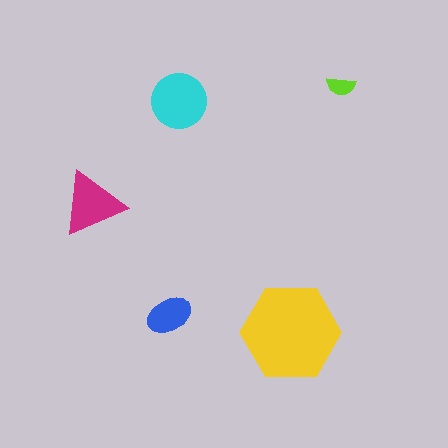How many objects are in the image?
There are 5 objects in the image.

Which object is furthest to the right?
The lime semicircle is rightmost.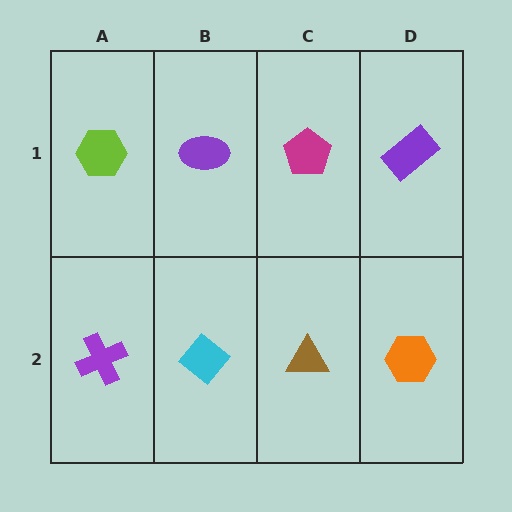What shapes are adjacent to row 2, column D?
A purple rectangle (row 1, column D), a brown triangle (row 2, column C).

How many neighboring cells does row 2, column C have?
3.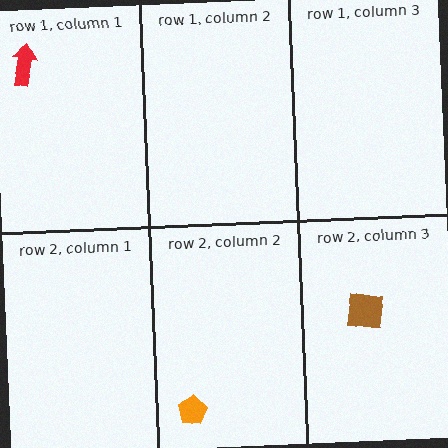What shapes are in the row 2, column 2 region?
The orange pentagon.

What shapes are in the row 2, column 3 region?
The brown square.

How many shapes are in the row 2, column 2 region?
1.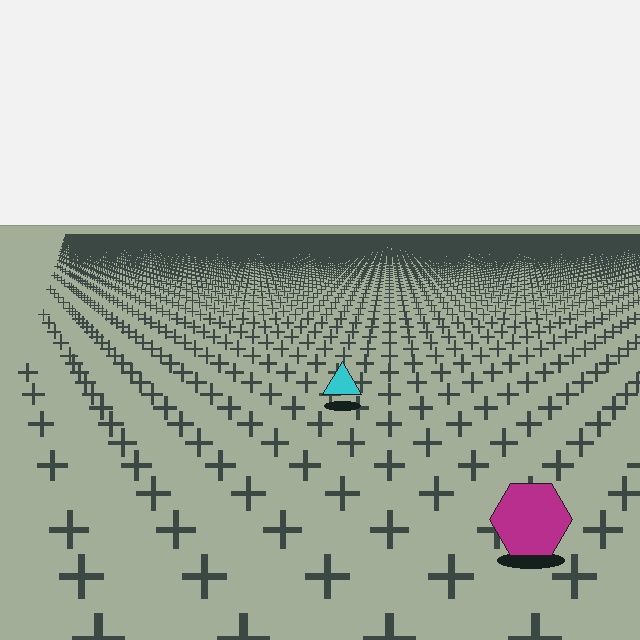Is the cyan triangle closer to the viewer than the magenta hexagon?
No. The magenta hexagon is closer — you can tell from the texture gradient: the ground texture is coarser near it.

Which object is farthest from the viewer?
The cyan triangle is farthest from the viewer. It appears smaller and the ground texture around it is denser.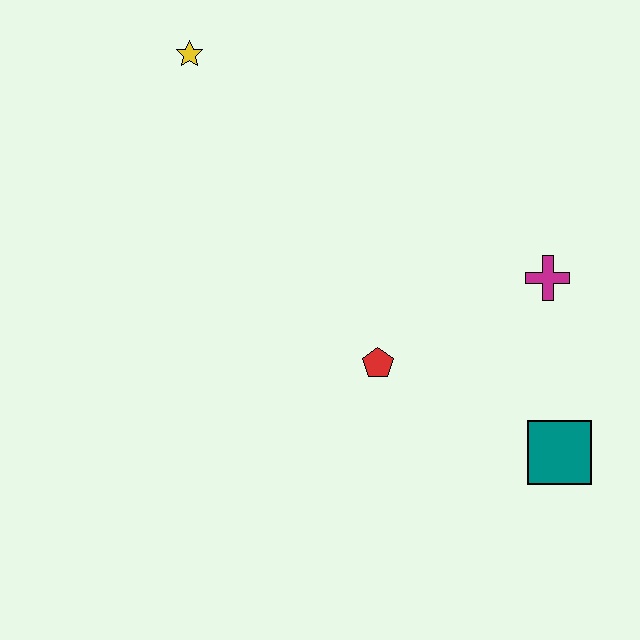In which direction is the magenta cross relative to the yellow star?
The magenta cross is to the right of the yellow star.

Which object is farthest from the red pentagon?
The yellow star is farthest from the red pentagon.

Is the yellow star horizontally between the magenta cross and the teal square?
No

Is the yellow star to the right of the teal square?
No